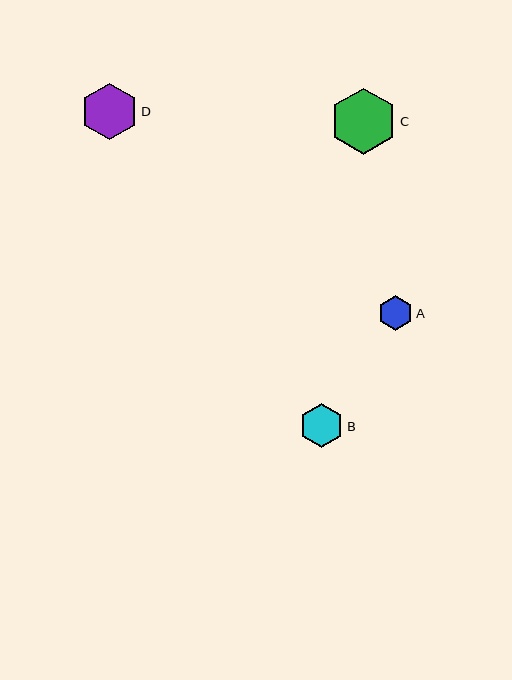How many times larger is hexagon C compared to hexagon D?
Hexagon C is approximately 1.2 times the size of hexagon D.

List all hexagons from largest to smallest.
From largest to smallest: C, D, B, A.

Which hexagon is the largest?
Hexagon C is the largest with a size of approximately 67 pixels.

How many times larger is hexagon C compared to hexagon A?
Hexagon C is approximately 1.9 times the size of hexagon A.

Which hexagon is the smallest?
Hexagon A is the smallest with a size of approximately 35 pixels.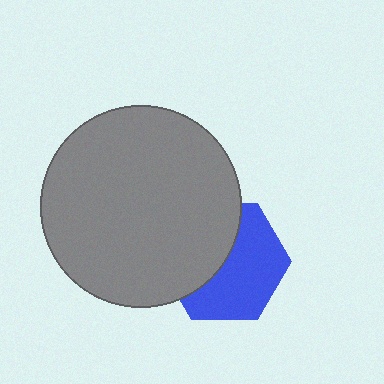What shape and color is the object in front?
The object in front is a gray circle.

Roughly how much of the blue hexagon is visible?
About half of it is visible (roughly 56%).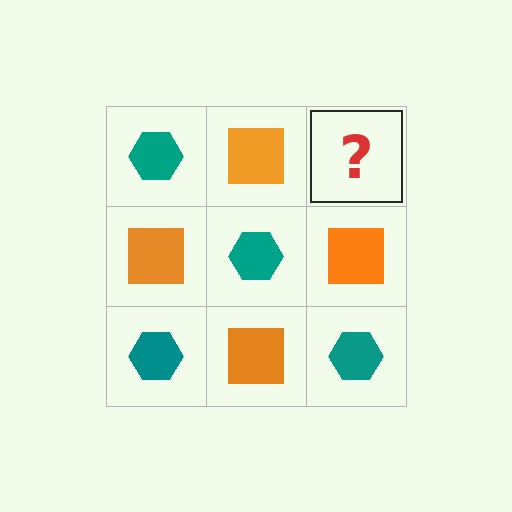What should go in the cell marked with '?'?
The missing cell should contain a teal hexagon.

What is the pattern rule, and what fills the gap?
The rule is that it alternates teal hexagon and orange square in a checkerboard pattern. The gap should be filled with a teal hexagon.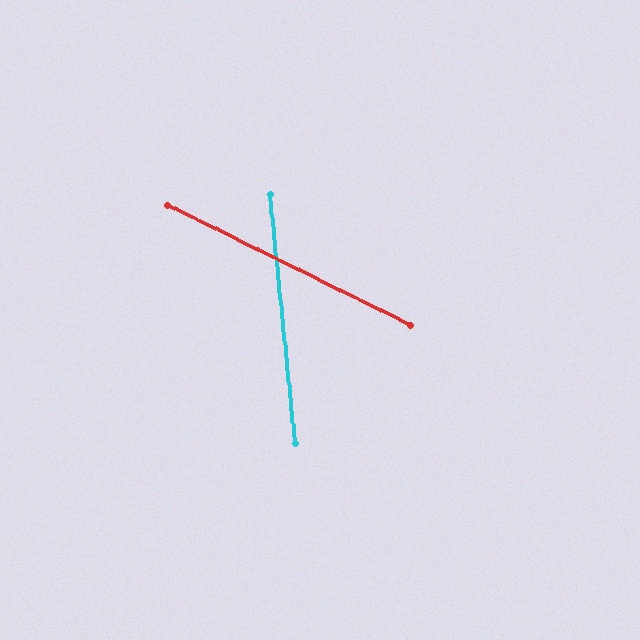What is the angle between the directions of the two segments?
Approximately 58 degrees.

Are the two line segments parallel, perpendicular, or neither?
Neither parallel nor perpendicular — they differ by about 58°.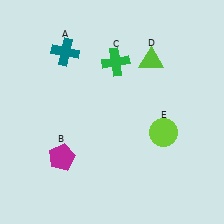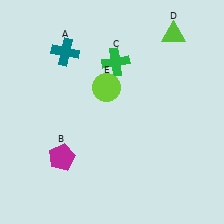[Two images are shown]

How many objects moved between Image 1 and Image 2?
2 objects moved between the two images.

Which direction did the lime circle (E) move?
The lime circle (E) moved left.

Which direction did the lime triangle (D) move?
The lime triangle (D) moved up.